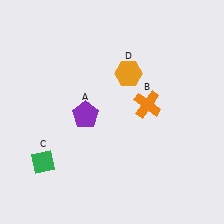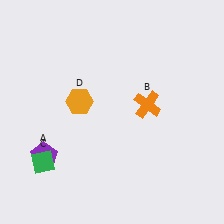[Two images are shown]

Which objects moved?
The objects that moved are: the purple pentagon (A), the orange hexagon (D).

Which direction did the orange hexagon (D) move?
The orange hexagon (D) moved left.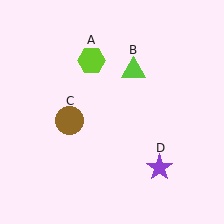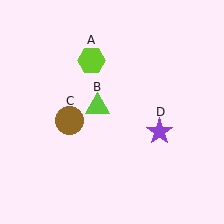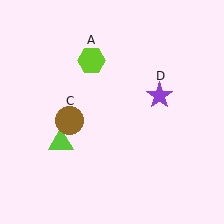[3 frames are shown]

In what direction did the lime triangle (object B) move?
The lime triangle (object B) moved down and to the left.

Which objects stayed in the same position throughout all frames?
Lime hexagon (object A) and brown circle (object C) remained stationary.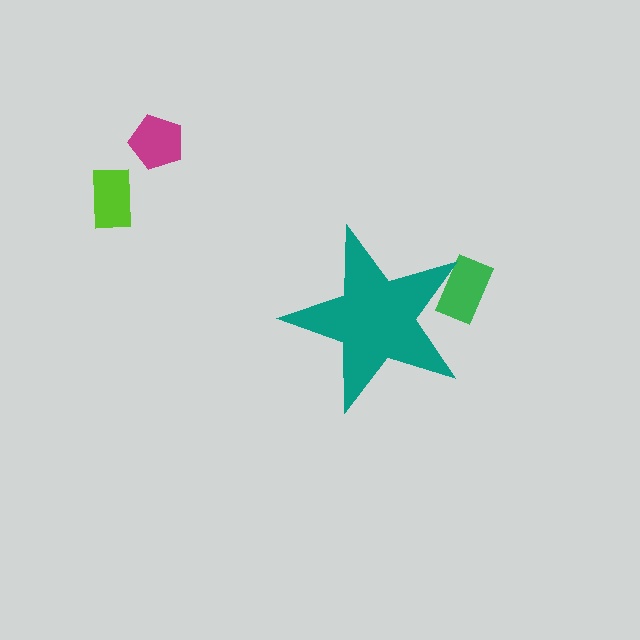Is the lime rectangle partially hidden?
No, the lime rectangle is fully visible.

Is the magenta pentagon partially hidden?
No, the magenta pentagon is fully visible.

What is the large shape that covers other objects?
A teal star.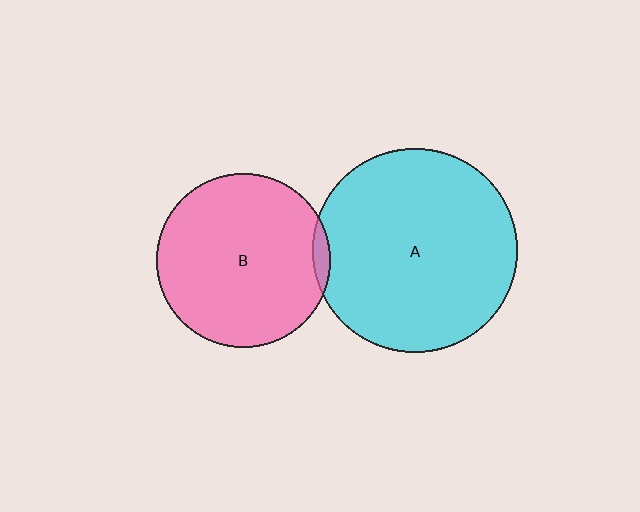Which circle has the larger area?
Circle A (cyan).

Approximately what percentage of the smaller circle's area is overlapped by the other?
Approximately 5%.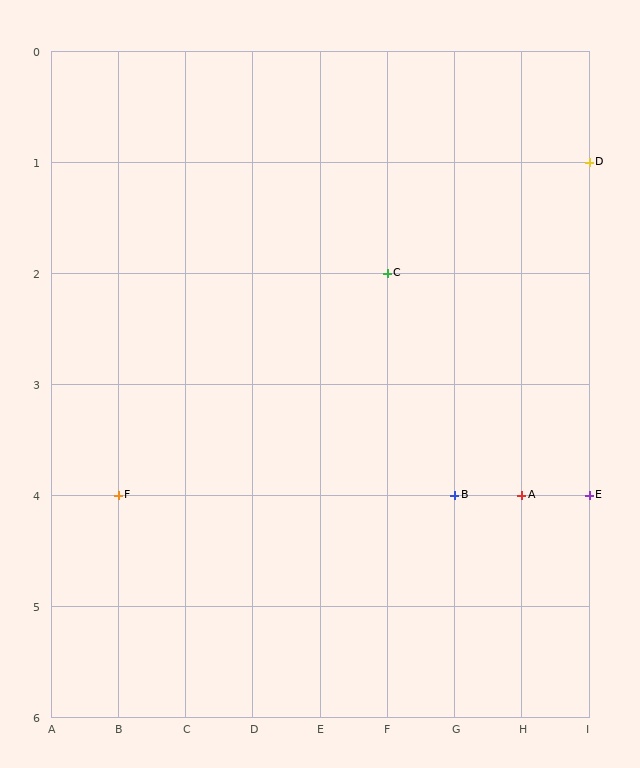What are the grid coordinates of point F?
Point F is at grid coordinates (B, 4).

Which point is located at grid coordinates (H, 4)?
Point A is at (H, 4).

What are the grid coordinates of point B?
Point B is at grid coordinates (G, 4).